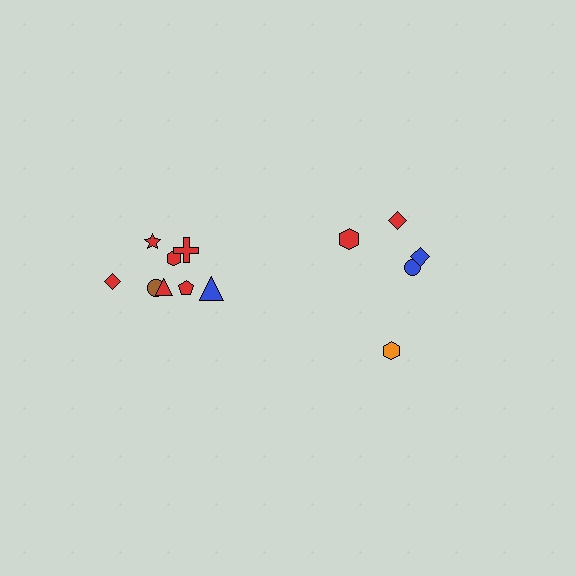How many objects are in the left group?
There are 8 objects.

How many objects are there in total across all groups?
There are 13 objects.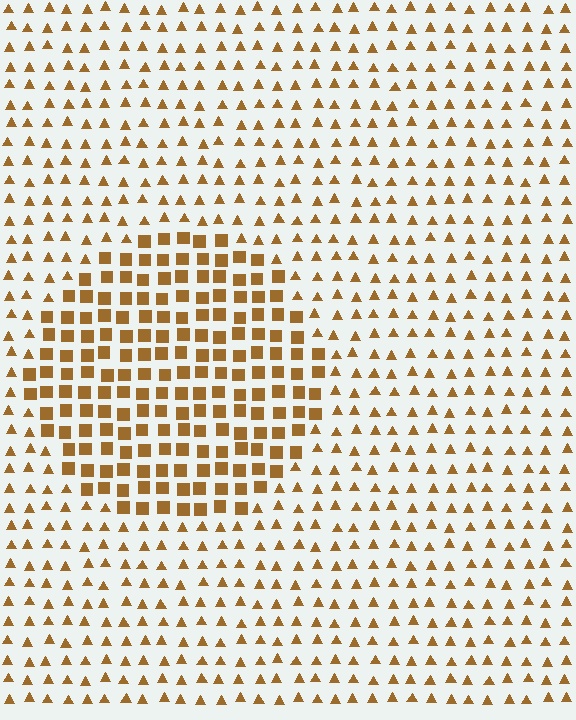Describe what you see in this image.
The image is filled with small brown elements arranged in a uniform grid. A circle-shaped region contains squares, while the surrounding area contains triangles. The boundary is defined purely by the change in element shape.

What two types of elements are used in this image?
The image uses squares inside the circle region and triangles outside it.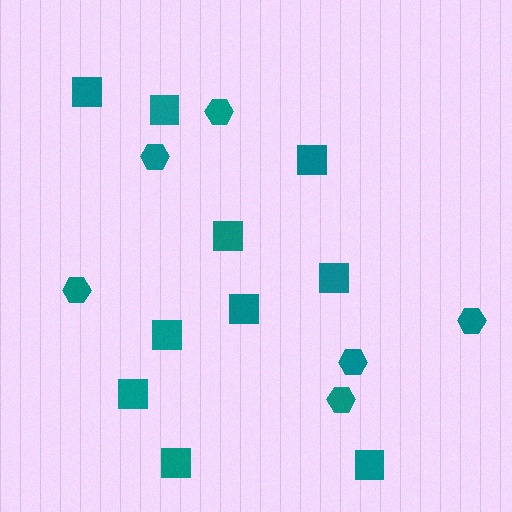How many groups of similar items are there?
There are 2 groups: one group of squares (10) and one group of hexagons (6).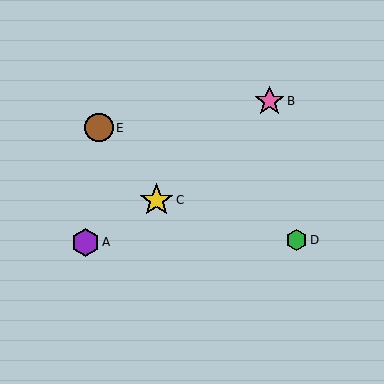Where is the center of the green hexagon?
The center of the green hexagon is at (296, 240).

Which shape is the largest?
The yellow star (labeled C) is the largest.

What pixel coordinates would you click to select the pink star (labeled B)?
Click at (269, 101) to select the pink star B.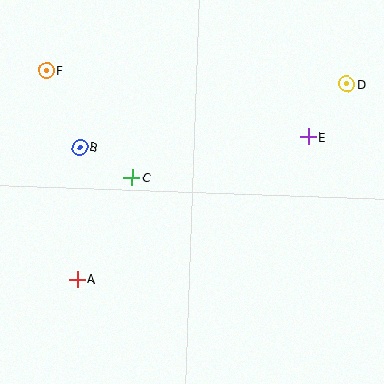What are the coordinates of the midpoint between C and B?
The midpoint between C and B is at (106, 162).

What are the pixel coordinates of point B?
Point B is at (80, 147).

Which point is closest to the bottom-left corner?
Point A is closest to the bottom-left corner.